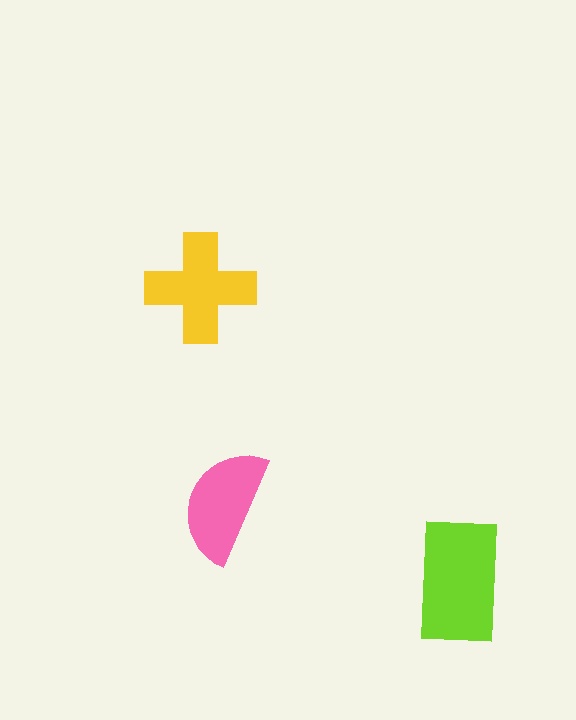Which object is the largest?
The lime rectangle.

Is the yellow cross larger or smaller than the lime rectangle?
Smaller.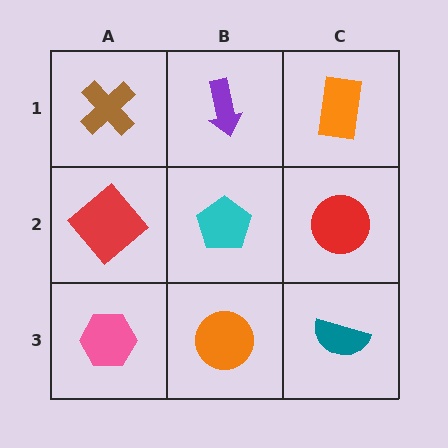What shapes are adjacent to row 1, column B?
A cyan pentagon (row 2, column B), a brown cross (row 1, column A), an orange rectangle (row 1, column C).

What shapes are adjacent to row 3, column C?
A red circle (row 2, column C), an orange circle (row 3, column B).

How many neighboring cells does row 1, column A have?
2.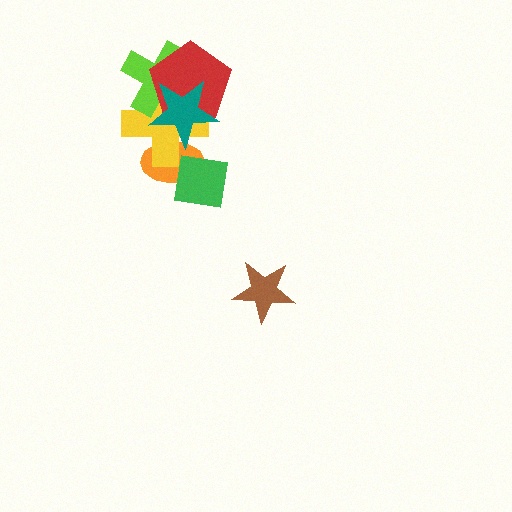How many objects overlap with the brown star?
0 objects overlap with the brown star.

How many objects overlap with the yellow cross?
5 objects overlap with the yellow cross.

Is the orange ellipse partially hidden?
Yes, it is partially covered by another shape.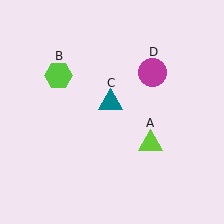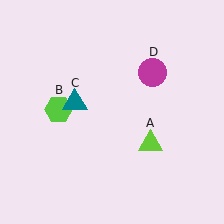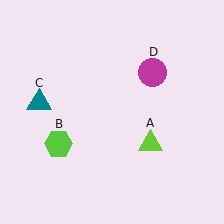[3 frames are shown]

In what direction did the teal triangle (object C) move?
The teal triangle (object C) moved left.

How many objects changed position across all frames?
2 objects changed position: lime hexagon (object B), teal triangle (object C).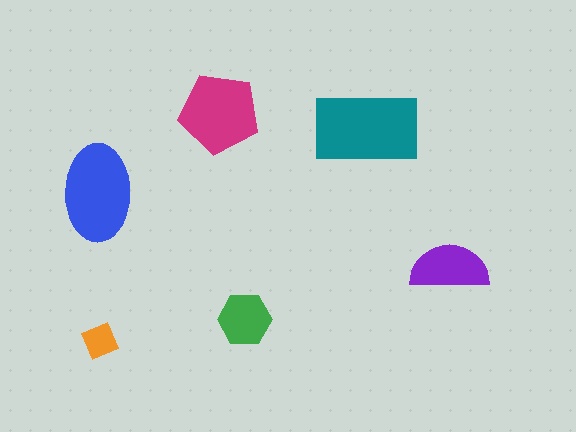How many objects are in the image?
There are 6 objects in the image.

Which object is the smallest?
The orange diamond.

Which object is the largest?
The teal rectangle.